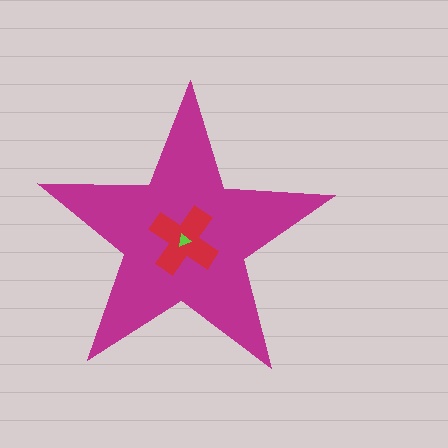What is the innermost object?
The lime triangle.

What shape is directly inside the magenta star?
The red cross.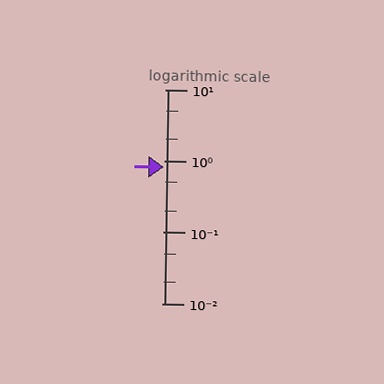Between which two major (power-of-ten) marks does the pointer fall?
The pointer is between 0.1 and 1.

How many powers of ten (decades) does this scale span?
The scale spans 3 decades, from 0.01 to 10.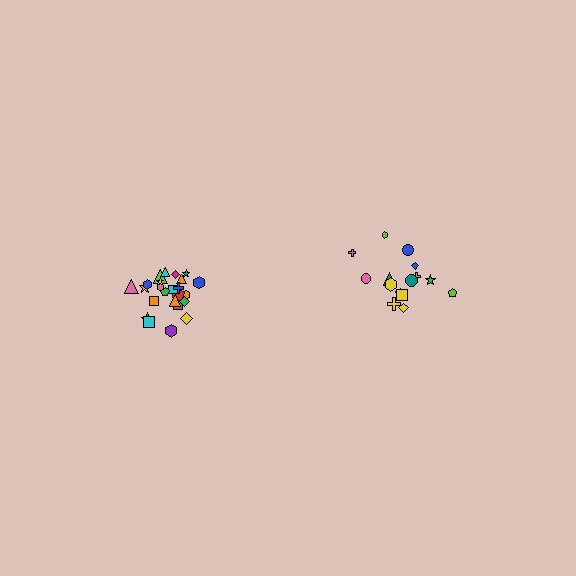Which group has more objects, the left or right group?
The left group.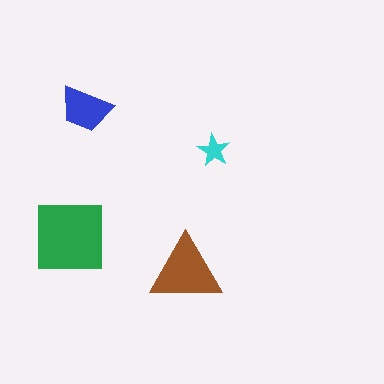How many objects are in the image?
There are 4 objects in the image.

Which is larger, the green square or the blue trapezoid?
The green square.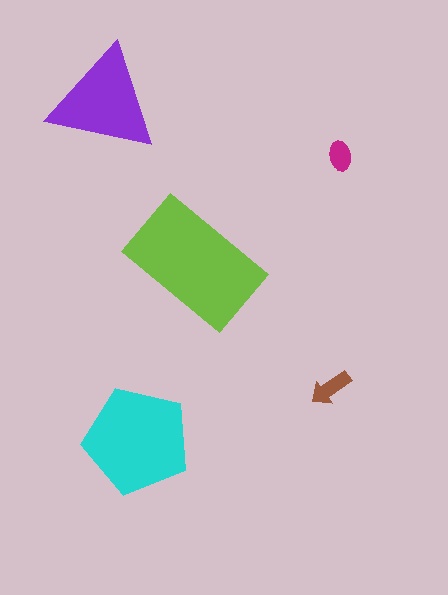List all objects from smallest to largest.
The magenta ellipse, the brown arrow, the purple triangle, the cyan pentagon, the lime rectangle.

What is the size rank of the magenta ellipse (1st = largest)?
5th.